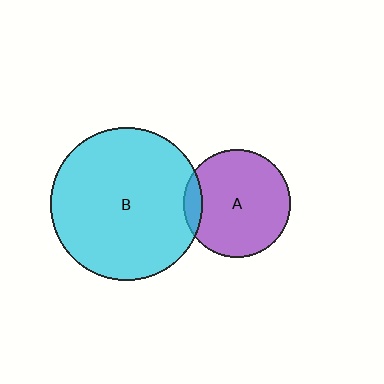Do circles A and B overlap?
Yes.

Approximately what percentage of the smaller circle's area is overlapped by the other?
Approximately 10%.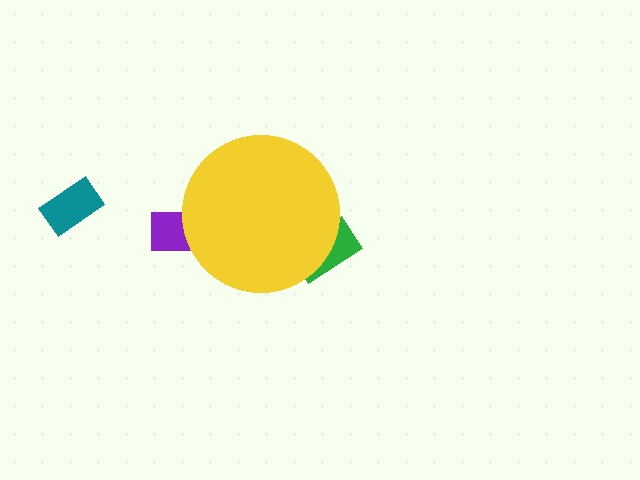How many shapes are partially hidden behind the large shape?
2 shapes are partially hidden.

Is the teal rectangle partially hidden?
No, the teal rectangle is fully visible.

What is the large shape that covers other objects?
A yellow circle.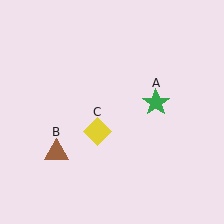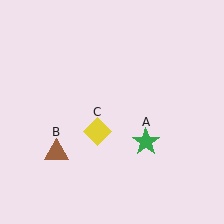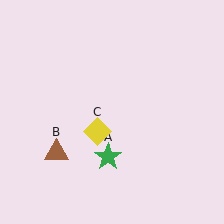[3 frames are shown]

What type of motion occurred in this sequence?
The green star (object A) rotated clockwise around the center of the scene.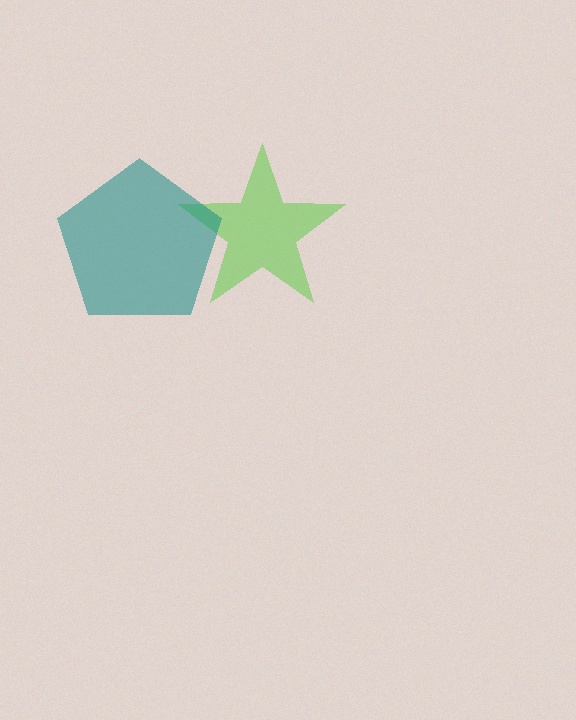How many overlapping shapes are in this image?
There are 2 overlapping shapes in the image.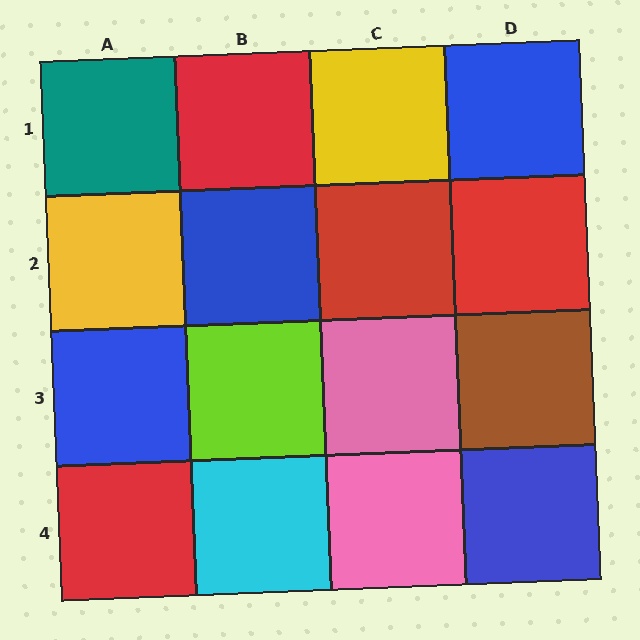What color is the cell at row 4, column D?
Blue.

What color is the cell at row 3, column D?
Brown.